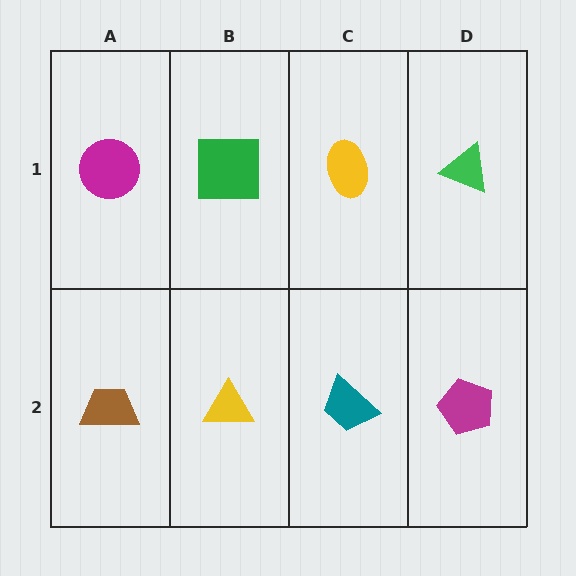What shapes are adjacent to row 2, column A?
A magenta circle (row 1, column A), a yellow triangle (row 2, column B).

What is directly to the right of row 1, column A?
A green square.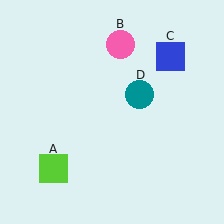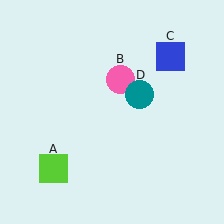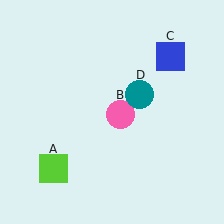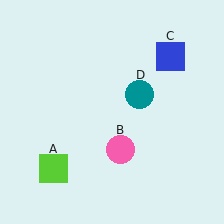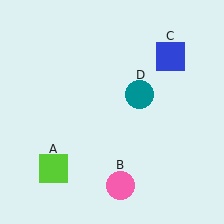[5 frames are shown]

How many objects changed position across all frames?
1 object changed position: pink circle (object B).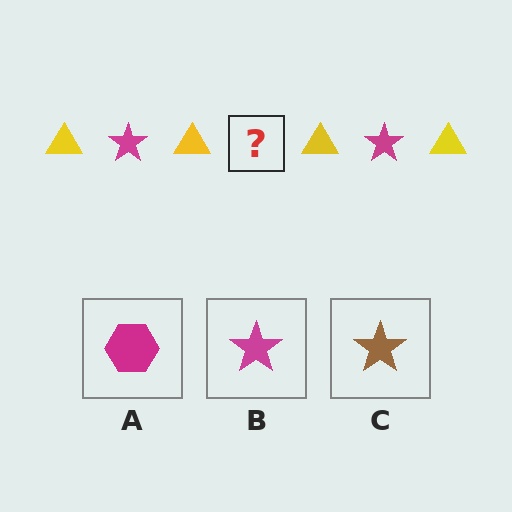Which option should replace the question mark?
Option B.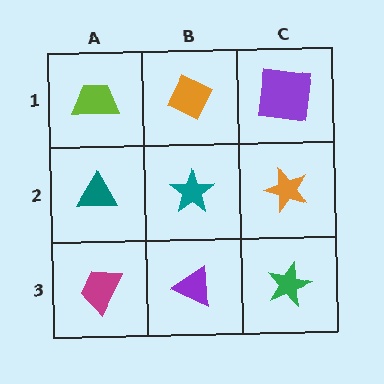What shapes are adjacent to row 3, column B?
A teal star (row 2, column B), a magenta trapezoid (row 3, column A), a green star (row 3, column C).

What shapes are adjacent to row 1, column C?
An orange star (row 2, column C), an orange diamond (row 1, column B).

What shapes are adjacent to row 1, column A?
A teal triangle (row 2, column A), an orange diamond (row 1, column B).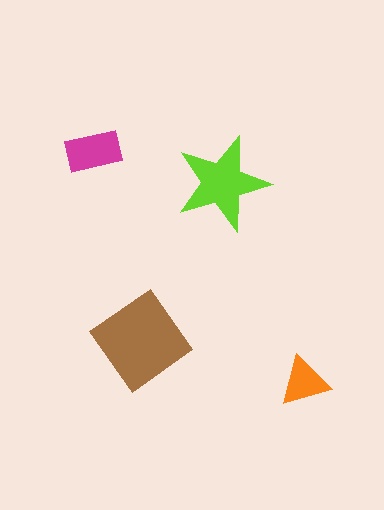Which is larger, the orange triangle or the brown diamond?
The brown diamond.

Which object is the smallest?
The orange triangle.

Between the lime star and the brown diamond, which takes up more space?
The brown diamond.